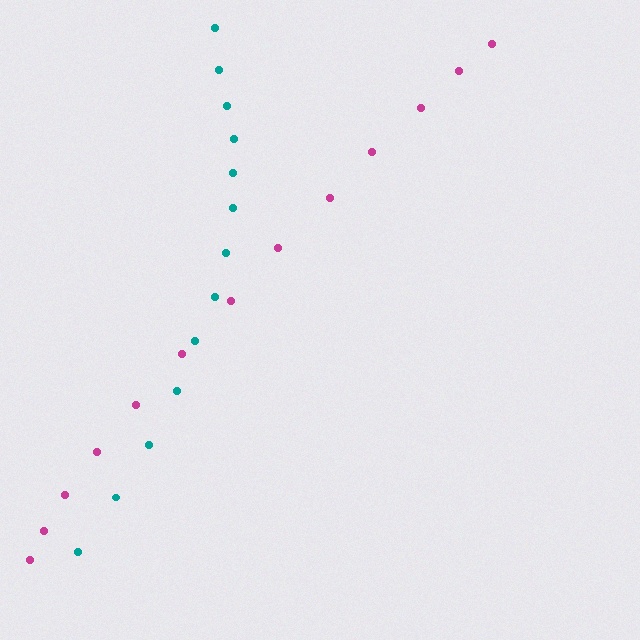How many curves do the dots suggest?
There are 2 distinct paths.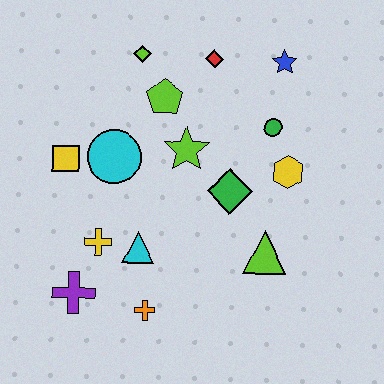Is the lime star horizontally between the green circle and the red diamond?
No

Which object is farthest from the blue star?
The purple cross is farthest from the blue star.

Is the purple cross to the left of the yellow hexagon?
Yes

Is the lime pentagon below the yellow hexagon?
No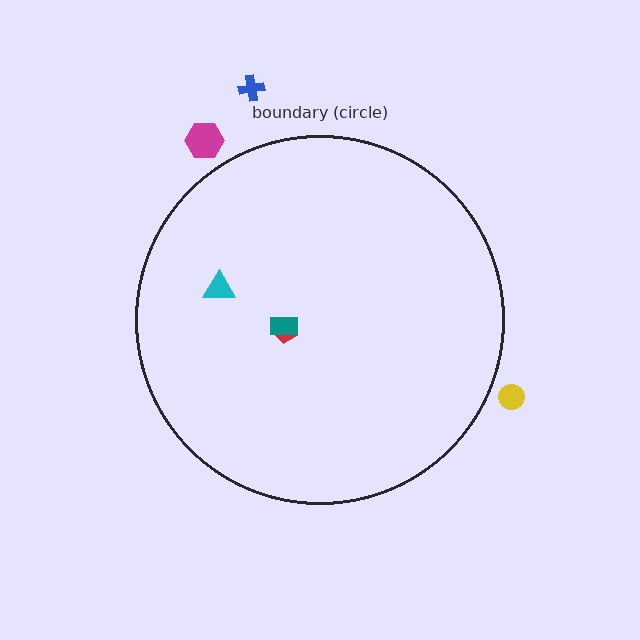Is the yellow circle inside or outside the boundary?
Outside.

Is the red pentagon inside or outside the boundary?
Inside.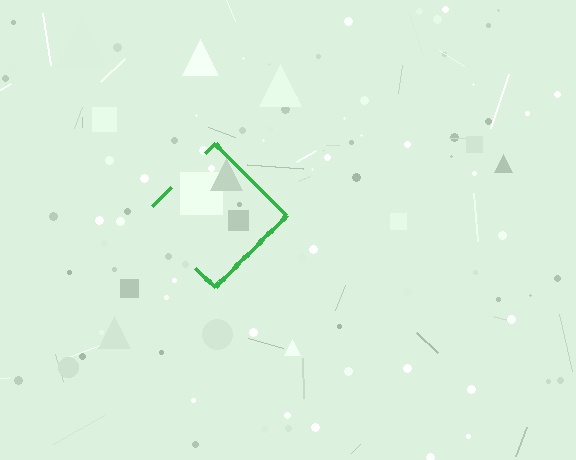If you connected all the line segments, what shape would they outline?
They would outline a diamond.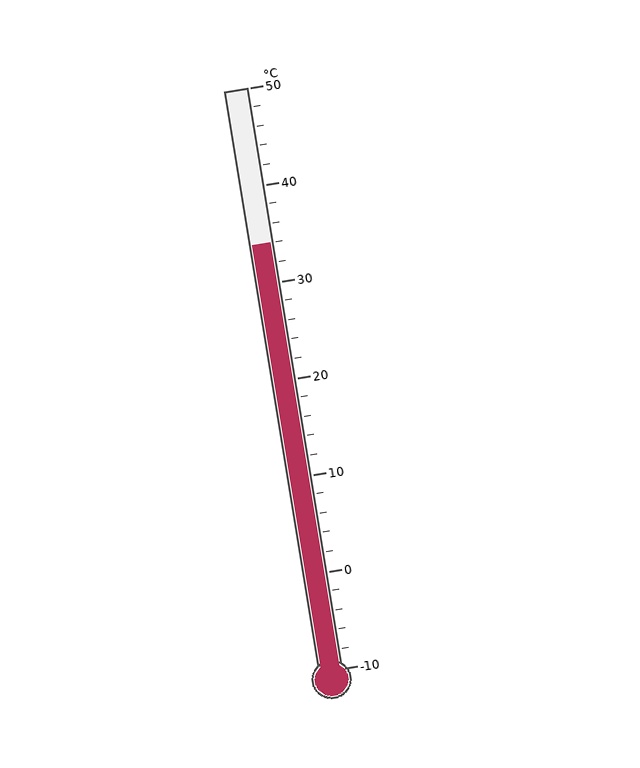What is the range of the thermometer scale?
The thermometer scale ranges from -10°C to 50°C.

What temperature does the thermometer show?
The thermometer shows approximately 34°C.